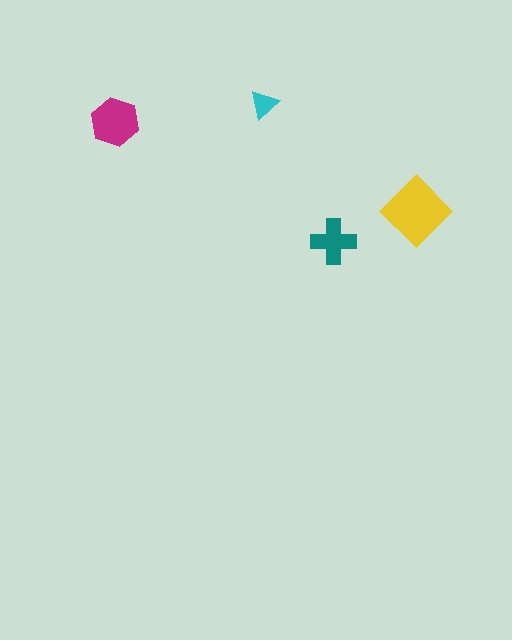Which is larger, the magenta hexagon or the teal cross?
The magenta hexagon.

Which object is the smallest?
The cyan triangle.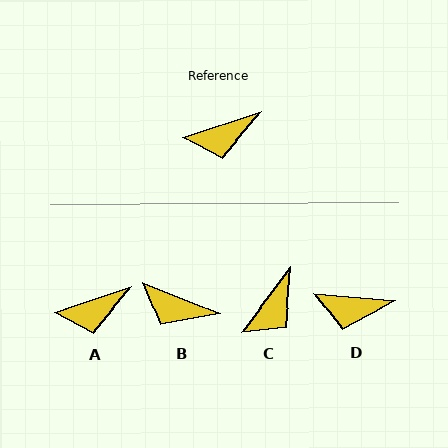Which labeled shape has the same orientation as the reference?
A.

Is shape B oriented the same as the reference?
No, it is off by about 40 degrees.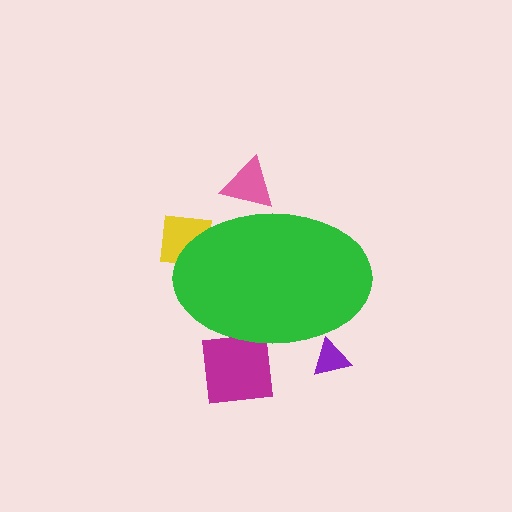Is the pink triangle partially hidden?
Yes, the pink triangle is partially hidden behind the green ellipse.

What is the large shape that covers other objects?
A green ellipse.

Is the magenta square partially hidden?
Yes, the magenta square is partially hidden behind the green ellipse.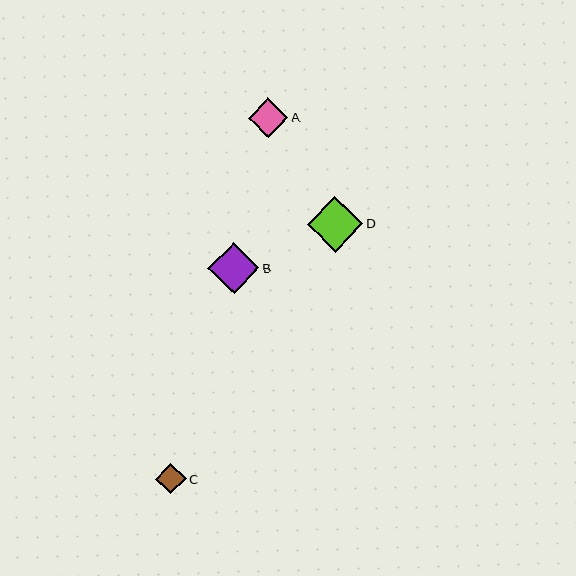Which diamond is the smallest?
Diamond C is the smallest with a size of approximately 31 pixels.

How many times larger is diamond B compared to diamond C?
Diamond B is approximately 1.7 times the size of diamond C.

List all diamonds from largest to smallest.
From largest to smallest: D, B, A, C.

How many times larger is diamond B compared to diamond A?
Diamond B is approximately 1.3 times the size of diamond A.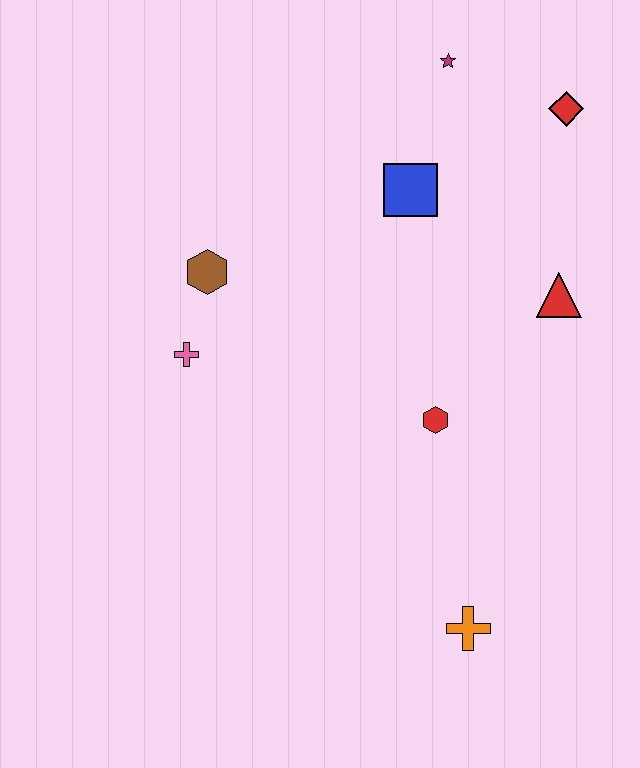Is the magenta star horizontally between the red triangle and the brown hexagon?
Yes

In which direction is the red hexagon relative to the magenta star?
The red hexagon is below the magenta star.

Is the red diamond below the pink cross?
No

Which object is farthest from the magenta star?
The orange cross is farthest from the magenta star.